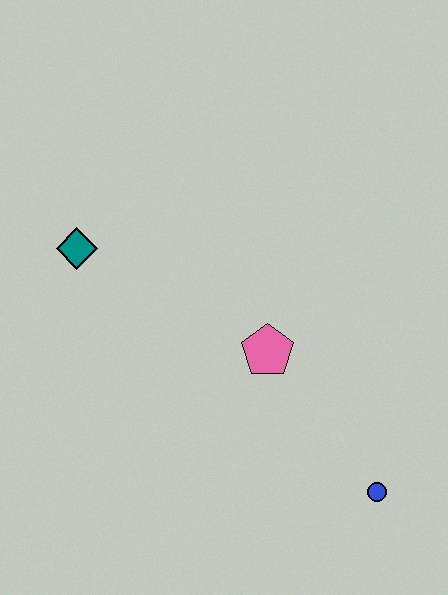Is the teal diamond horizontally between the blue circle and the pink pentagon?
No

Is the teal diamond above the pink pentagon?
Yes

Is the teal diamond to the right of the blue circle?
No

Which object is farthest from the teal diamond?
The blue circle is farthest from the teal diamond.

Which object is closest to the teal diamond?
The pink pentagon is closest to the teal diamond.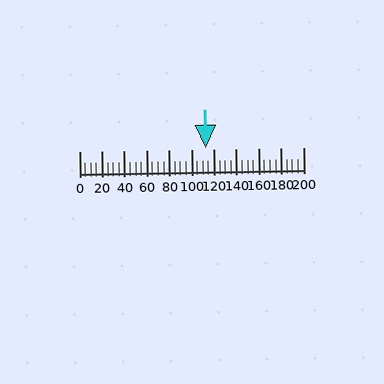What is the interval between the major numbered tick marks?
The major tick marks are spaced 20 units apart.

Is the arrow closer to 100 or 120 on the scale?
The arrow is closer to 120.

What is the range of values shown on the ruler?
The ruler shows values from 0 to 200.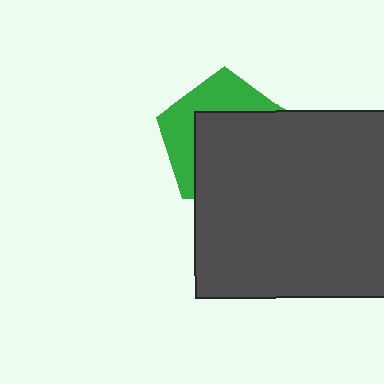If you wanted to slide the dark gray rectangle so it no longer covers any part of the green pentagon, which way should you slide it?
Slide it toward the lower-right — that is the most direct way to separate the two shapes.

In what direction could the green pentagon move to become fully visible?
The green pentagon could move toward the upper-left. That would shift it out from behind the dark gray rectangle entirely.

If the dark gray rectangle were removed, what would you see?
You would see the complete green pentagon.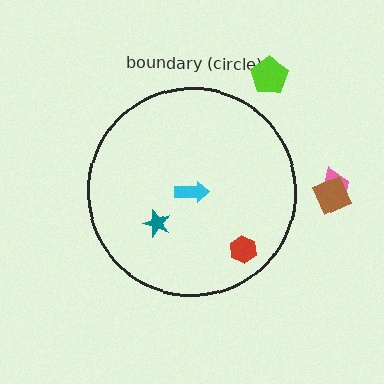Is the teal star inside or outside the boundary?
Inside.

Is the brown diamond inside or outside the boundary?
Outside.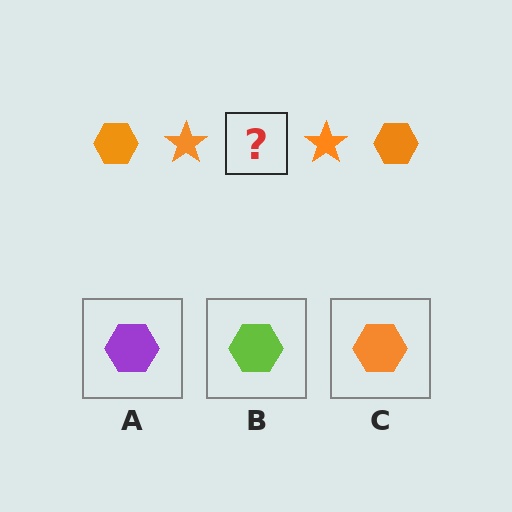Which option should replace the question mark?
Option C.